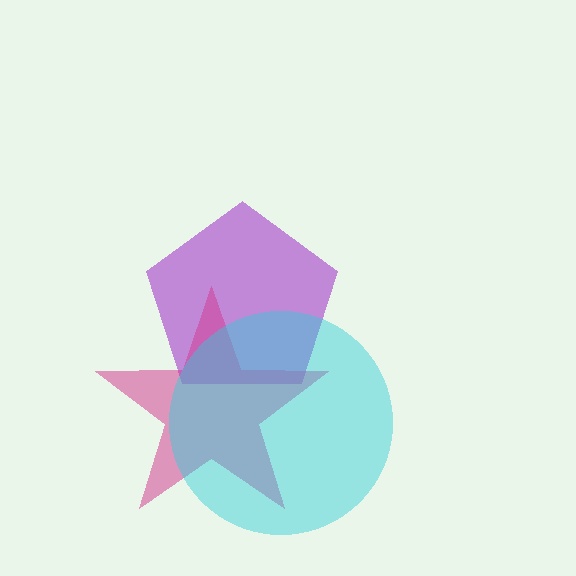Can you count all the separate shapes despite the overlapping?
Yes, there are 3 separate shapes.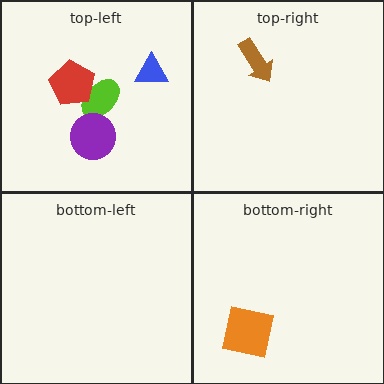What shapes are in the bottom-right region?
The orange square.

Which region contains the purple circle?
The top-left region.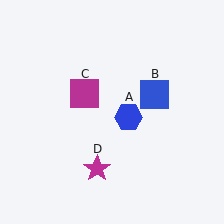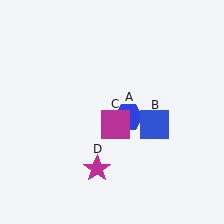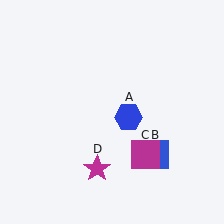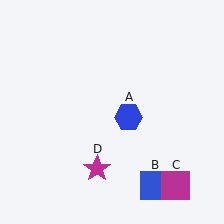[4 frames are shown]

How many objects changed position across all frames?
2 objects changed position: blue square (object B), magenta square (object C).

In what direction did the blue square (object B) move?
The blue square (object B) moved down.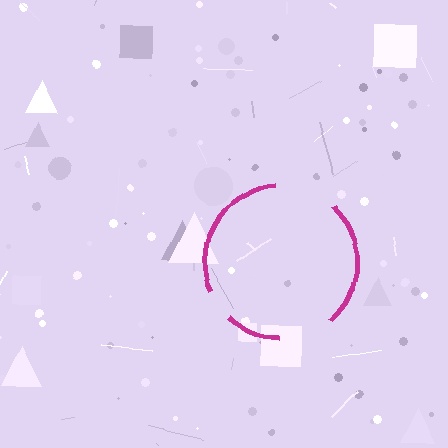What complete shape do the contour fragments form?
The contour fragments form a circle.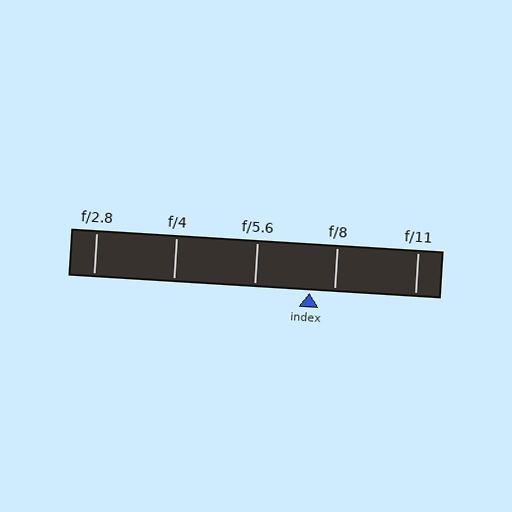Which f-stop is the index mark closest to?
The index mark is closest to f/8.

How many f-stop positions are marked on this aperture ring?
There are 5 f-stop positions marked.